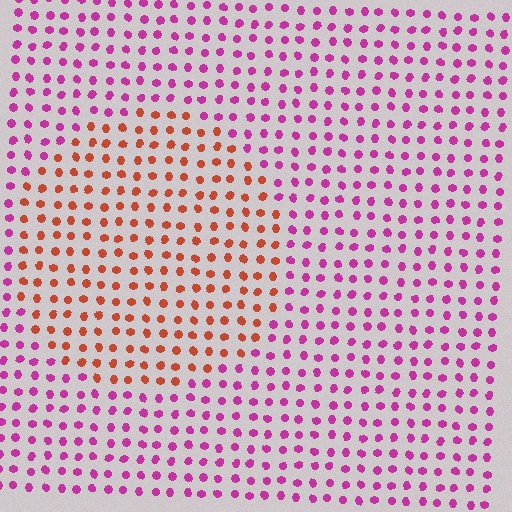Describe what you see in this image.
The image is filled with small magenta elements in a uniform arrangement. A circle-shaped region is visible where the elements are tinted to a slightly different hue, forming a subtle color boundary.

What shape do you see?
I see a circle.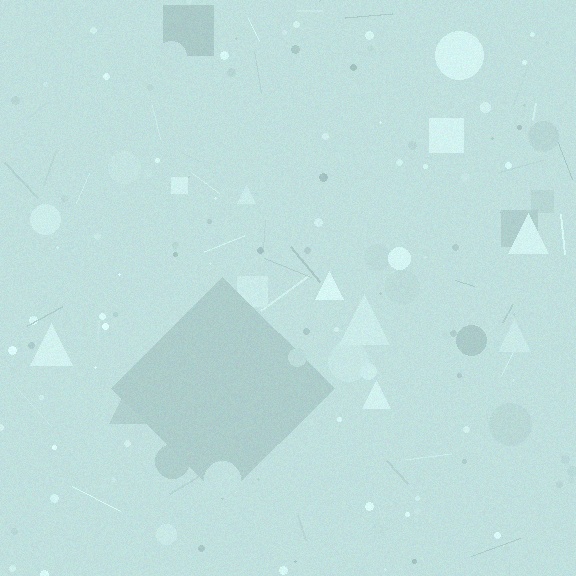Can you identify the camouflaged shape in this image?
The camouflaged shape is a diamond.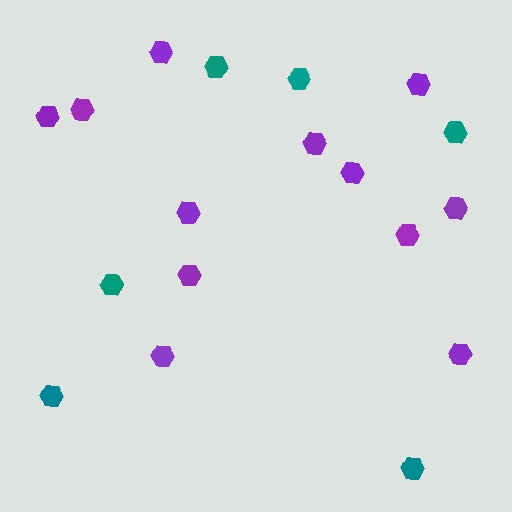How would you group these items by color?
There are 2 groups: one group of purple hexagons (12) and one group of teal hexagons (6).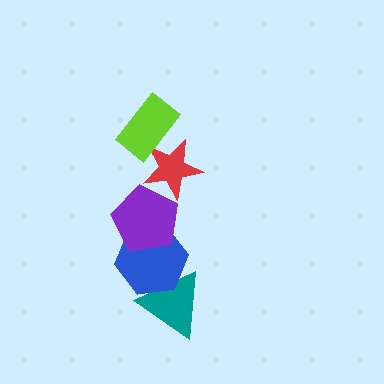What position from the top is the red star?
The red star is 2nd from the top.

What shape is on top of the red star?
The lime rectangle is on top of the red star.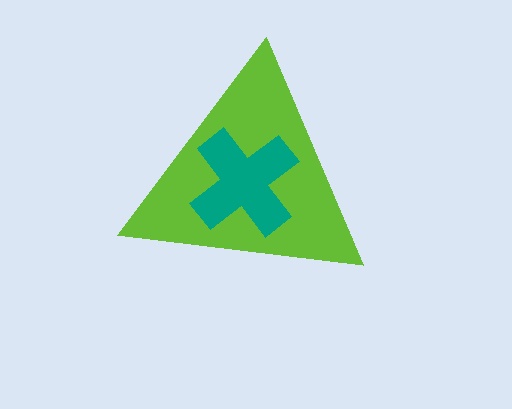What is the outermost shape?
The lime triangle.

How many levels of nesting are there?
2.